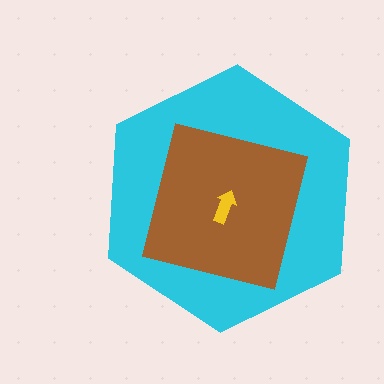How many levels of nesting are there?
3.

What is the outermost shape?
The cyan hexagon.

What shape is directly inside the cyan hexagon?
The brown square.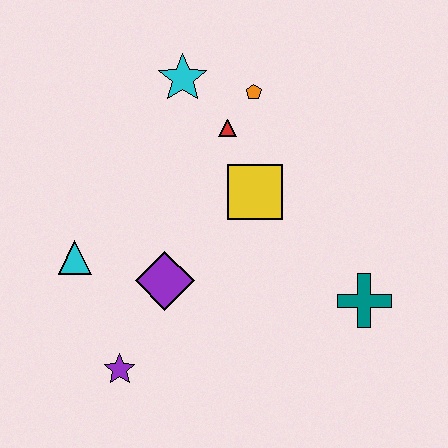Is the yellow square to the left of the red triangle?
No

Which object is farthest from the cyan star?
The purple star is farthest from the cyan star.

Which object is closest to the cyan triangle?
The purple diamond is closest to the cyan triangle.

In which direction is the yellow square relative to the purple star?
The yellow square is above the purple star.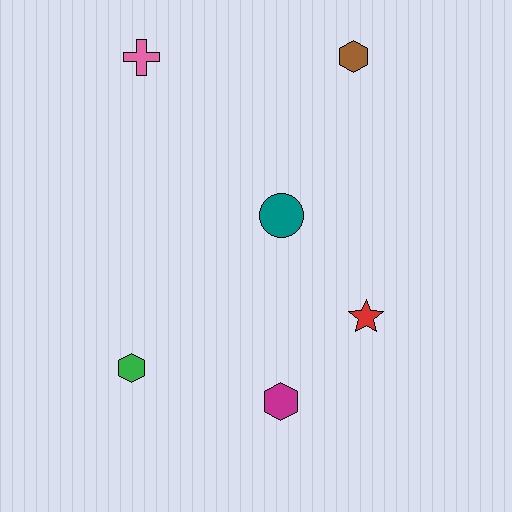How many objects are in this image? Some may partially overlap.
There are 6 objects.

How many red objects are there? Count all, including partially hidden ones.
There is 1 red object.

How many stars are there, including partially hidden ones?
There is 1 star.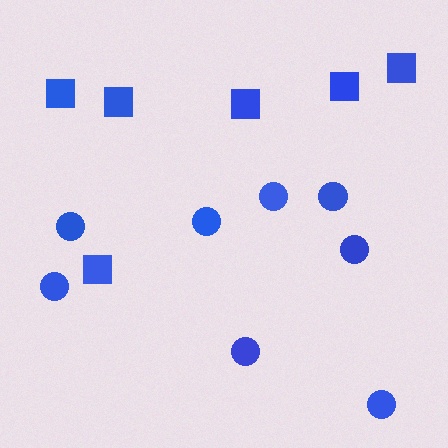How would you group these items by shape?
There are 2 groups: one group of squares (6) and one group of circles (8).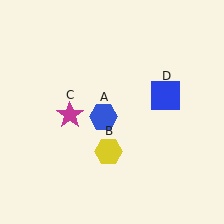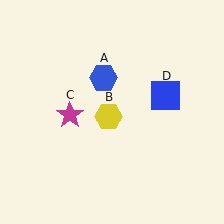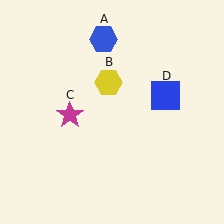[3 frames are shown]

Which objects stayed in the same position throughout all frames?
Magenta star (object C) and blue square (object D) remained stationary.